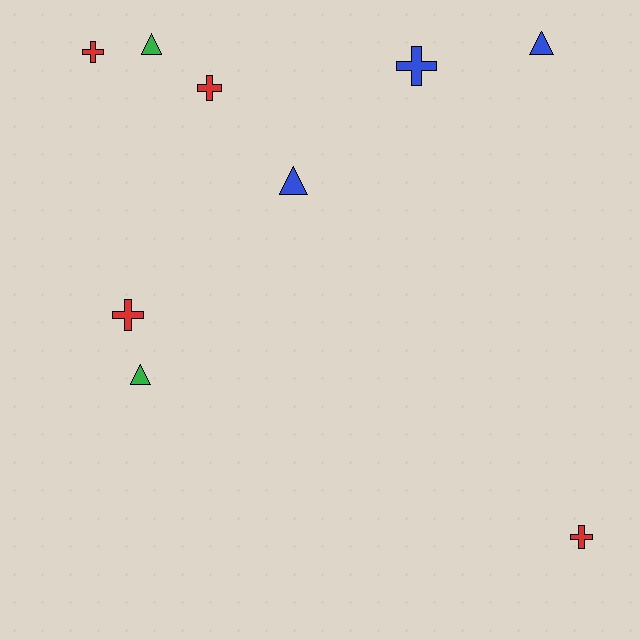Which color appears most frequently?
Red, with 4 objects.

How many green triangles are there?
There are 2 green triangles.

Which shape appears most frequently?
Cross, with 5 objects.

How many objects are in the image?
There are 9 objects.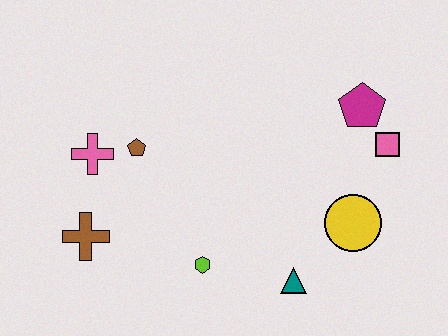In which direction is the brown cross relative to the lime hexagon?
The brown cross is to the left of the lime hexagon.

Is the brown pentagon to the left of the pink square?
Yes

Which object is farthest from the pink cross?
The pink square is farthest from the pink cross.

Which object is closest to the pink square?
The magenta pentagon is closest to the pink square.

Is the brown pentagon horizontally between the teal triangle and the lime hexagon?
No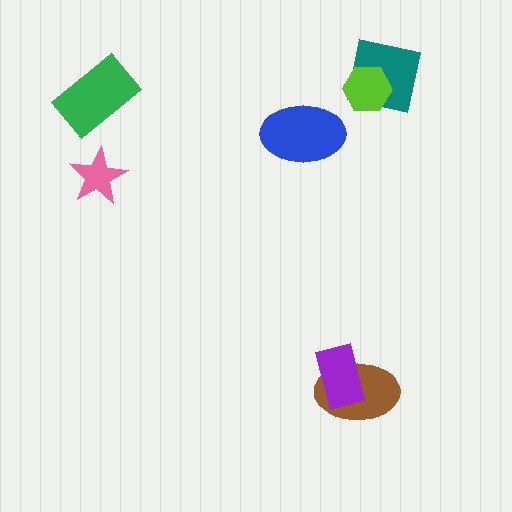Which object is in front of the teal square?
The lime hexagon is in front of the teal square.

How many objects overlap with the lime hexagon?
1 object overlaps with the lime hexagon.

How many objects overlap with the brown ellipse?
1 object overlaps with the brown ellipse.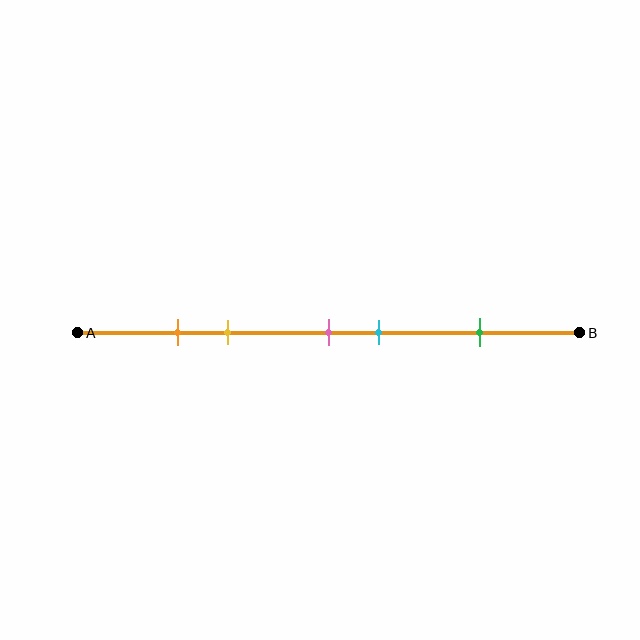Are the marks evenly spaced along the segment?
No, the marks are not evenly spaced.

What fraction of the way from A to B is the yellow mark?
The yellow mark is approximately 30% (0.3) of the way from A to B.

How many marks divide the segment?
There are 5 marks dividing the segment.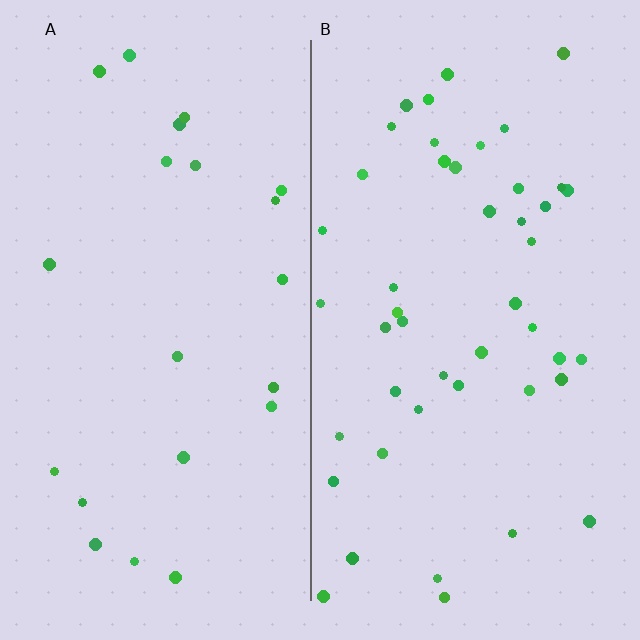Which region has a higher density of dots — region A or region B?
B (the right).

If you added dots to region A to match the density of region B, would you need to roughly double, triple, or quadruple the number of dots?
Approximately double.